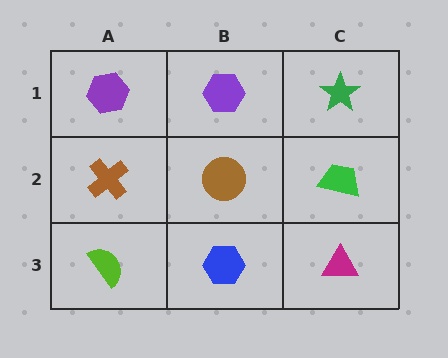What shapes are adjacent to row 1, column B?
A brown circle (row 2, column B), a purple hexagon (row 1, column A), a green star (row 1, column C).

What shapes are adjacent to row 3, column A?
A brown cross (row 2, column A), a blue hexagon (row 3, column B).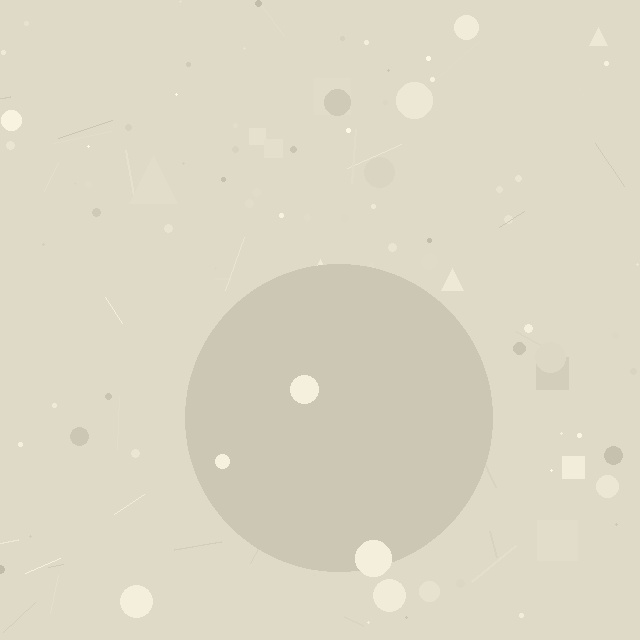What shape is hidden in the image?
A circle is hidden in the image.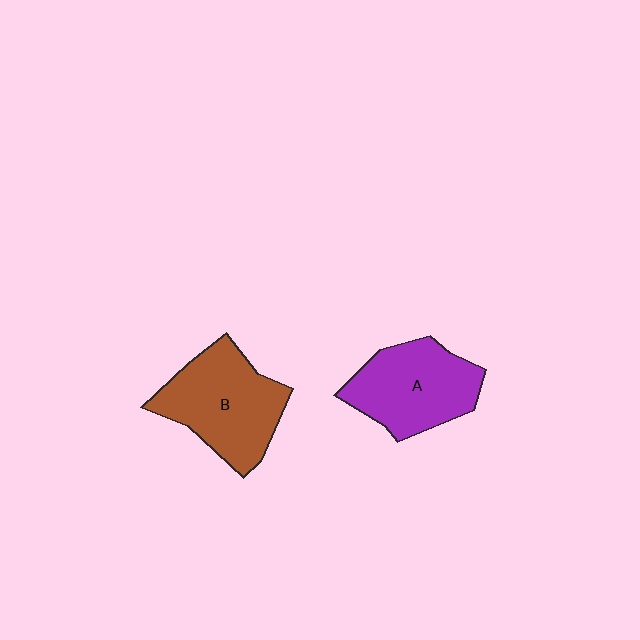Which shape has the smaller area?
Shape A (purple).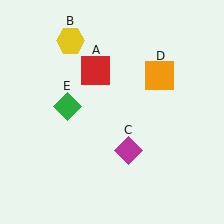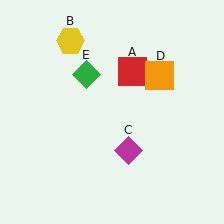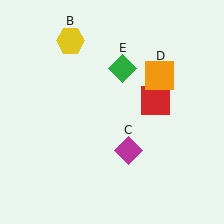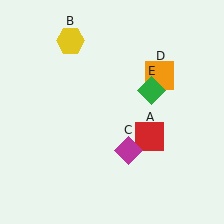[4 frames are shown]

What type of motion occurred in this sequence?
The red square (object A), green diamond (object E) rotated clockwise around the center of the scene.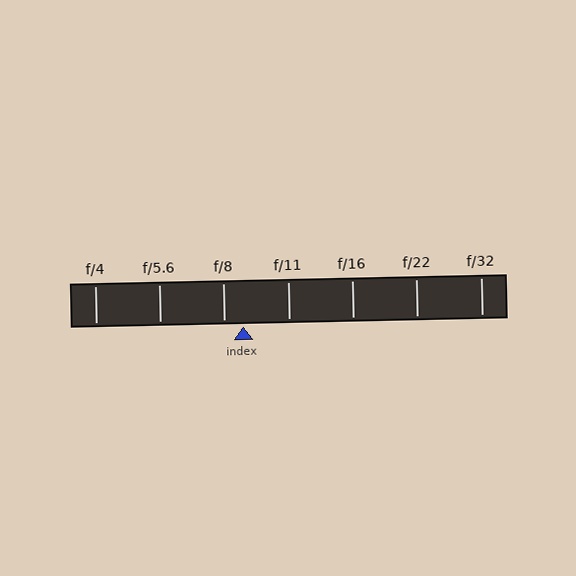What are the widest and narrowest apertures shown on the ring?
The widest aperture shown is f/4 and the narrowest is f/32.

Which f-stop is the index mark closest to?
The index mark is closest to f/8.